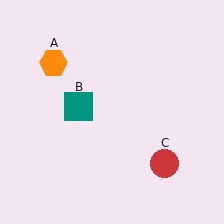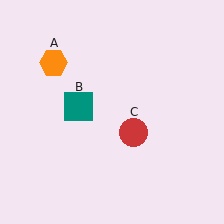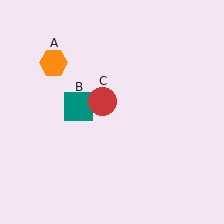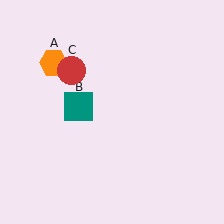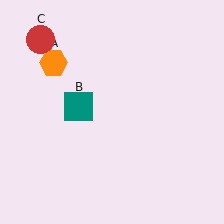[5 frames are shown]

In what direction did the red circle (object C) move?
The red circle (object C) moved up and to the left.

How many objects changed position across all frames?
1 object changed position: red circle (object C).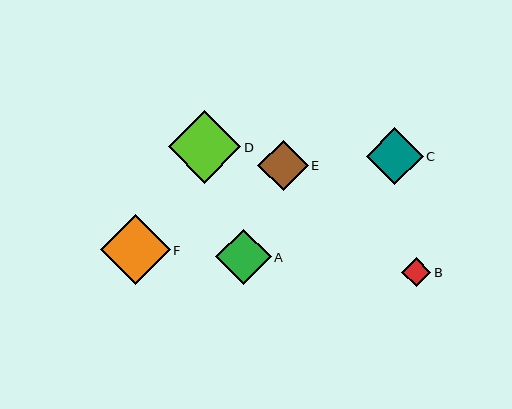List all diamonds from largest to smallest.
From largest to smallest: D, F, C, A, E, B.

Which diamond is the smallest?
Diamond B is the smallest with a size of approximately 29 pixels.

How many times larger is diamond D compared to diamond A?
Diamond D is approximately 1.3 times the size of diamond A.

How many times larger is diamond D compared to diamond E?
Diamond D is approximately 1.4 times the size of diamond E.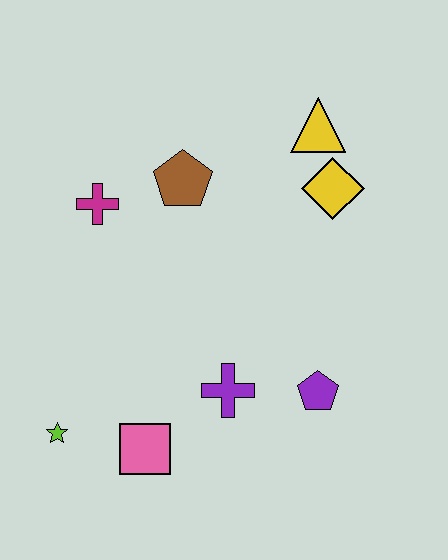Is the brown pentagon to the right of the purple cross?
No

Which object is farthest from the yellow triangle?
The lime star is farthest from the yellow triangle.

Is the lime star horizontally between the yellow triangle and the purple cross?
No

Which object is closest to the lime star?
The pink square is closest to the lime star.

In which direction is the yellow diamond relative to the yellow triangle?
The yellow diamond is below the yellow triangle.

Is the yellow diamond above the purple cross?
Yes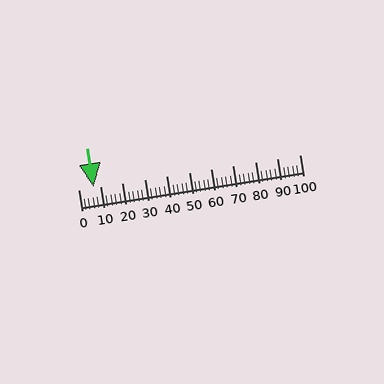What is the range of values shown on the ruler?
The ruler shows values from 0 to 100.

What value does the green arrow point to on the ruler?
The green arrow points to approximately 7.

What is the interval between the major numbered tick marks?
The major tick marks are spaced 10 units apart.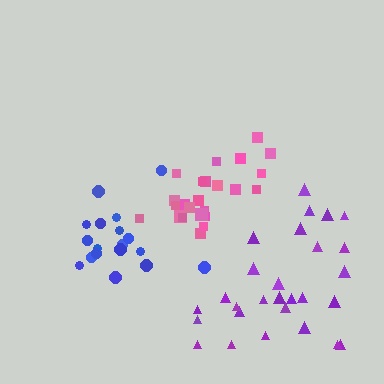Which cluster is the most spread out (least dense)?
Purple.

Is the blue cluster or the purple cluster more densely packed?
Blue.